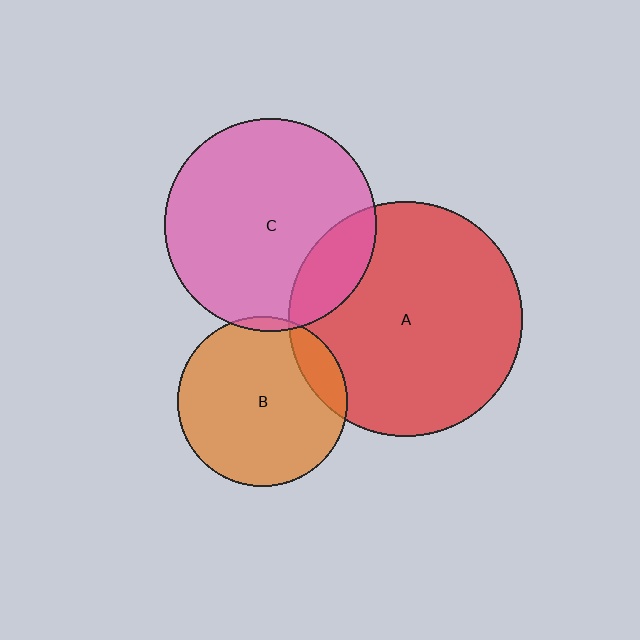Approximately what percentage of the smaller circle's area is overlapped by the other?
Approximately 15%.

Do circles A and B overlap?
Yes.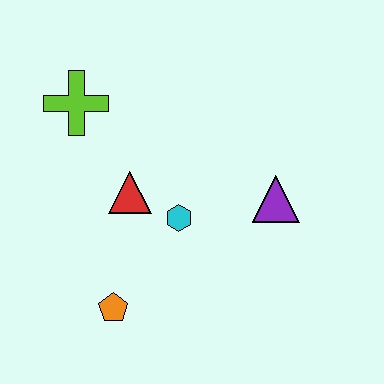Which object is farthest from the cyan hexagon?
The lime cross is farthest from the cyan hexagon.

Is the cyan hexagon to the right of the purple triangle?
No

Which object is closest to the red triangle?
The cyan hexagon is closest to the red triangle.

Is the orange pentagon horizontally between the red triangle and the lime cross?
Yes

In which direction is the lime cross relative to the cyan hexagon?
The lime cross is above the cyan hexagon.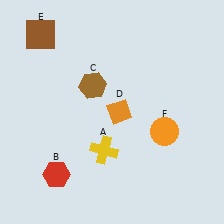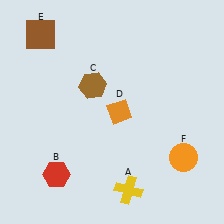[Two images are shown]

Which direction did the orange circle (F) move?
The orange circle (F) moved down.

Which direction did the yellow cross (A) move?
The yellow cross (A) moved down.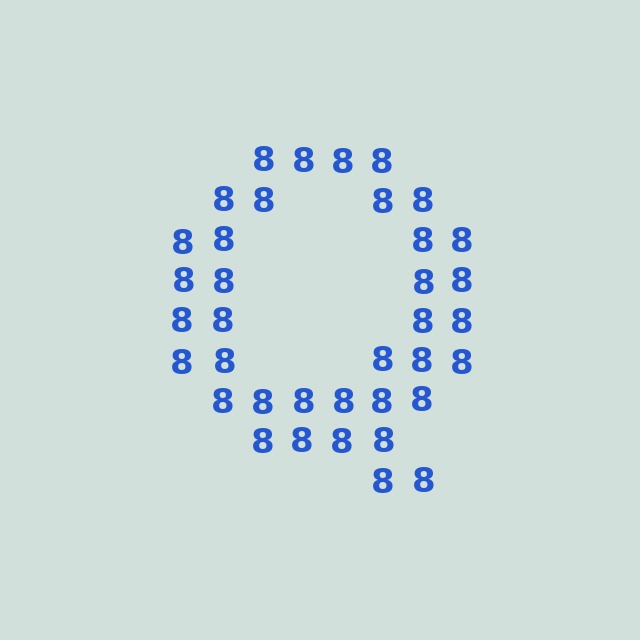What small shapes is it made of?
It is made of small digit 8's.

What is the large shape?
The large shape is the letter Q.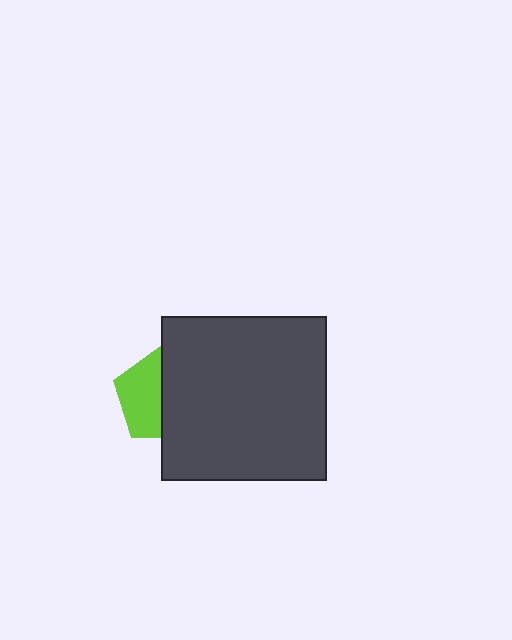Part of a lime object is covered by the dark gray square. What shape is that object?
It is a pentagon.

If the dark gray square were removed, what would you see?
You would see the complete lime pentagon.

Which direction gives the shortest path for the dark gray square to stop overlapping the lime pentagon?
Moving right gives the shortest separation.